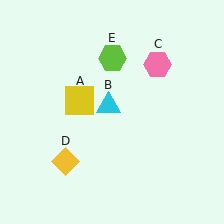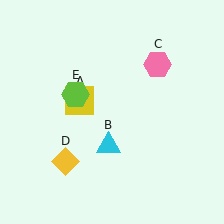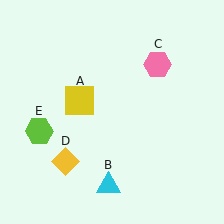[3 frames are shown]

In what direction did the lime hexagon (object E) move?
The lime hexagon (object E) moved down and to the left.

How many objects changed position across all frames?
2 objects changed position: cyan triangle (object B), lime hexagon (object E).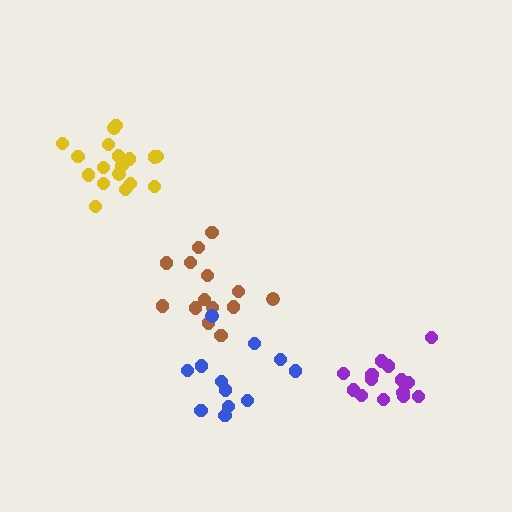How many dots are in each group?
Group 1: 14 dots, Group 2: 18 dots, Group 3: 14 dots, Group 4: 13 dots (59 total).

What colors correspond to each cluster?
The clusters are colored: brown, yellow, purple, blue.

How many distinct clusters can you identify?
There are 4 distinct clusters.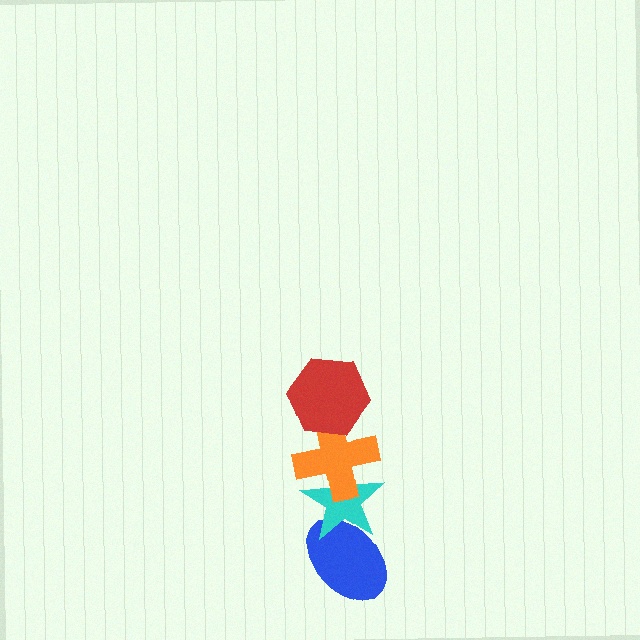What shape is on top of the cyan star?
The orange cross is on top of the cyan star.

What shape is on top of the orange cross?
The red hexagon is on top of the orange cross.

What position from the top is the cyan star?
The cyan star is 3rd from the top.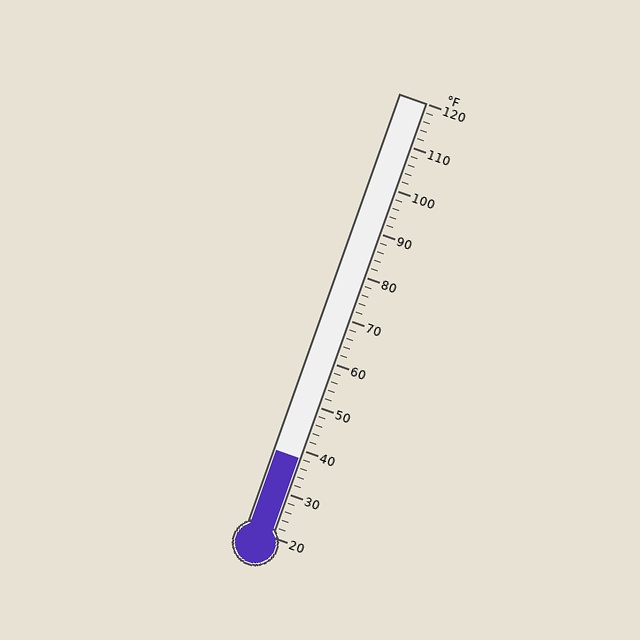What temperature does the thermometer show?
The thermometer shows approximately 38°F.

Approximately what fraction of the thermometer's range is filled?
The thermometer is filled to approximately 20% of its range.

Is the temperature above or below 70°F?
The temperature is below 70°F.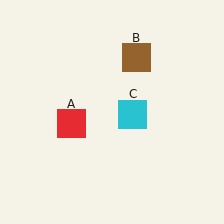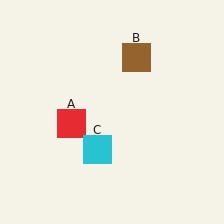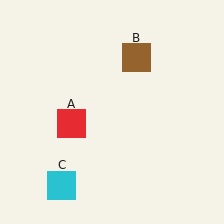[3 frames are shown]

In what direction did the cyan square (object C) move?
The cyan square (object C) moved down and to the left.